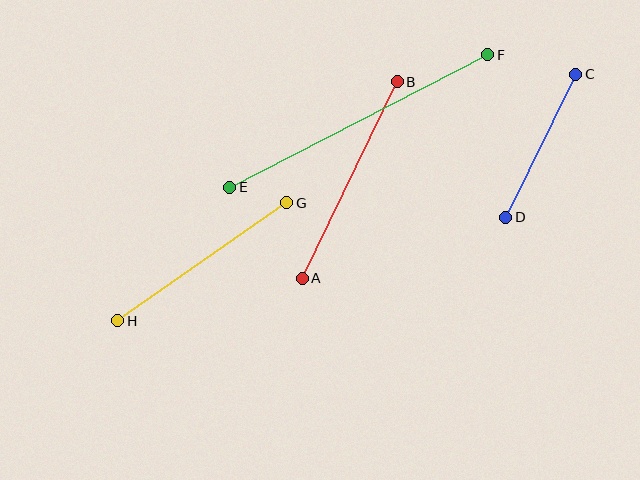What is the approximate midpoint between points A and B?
The midpoint is at approximately (350, 180) pixels.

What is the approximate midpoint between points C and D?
The midpoint is at approximately (541, 146) pixels.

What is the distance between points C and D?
The distance is approximately 159 pixels.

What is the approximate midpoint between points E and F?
The midpoint is at approximately (359, 121) pixels.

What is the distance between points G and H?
The distance is approximately 206 pixels.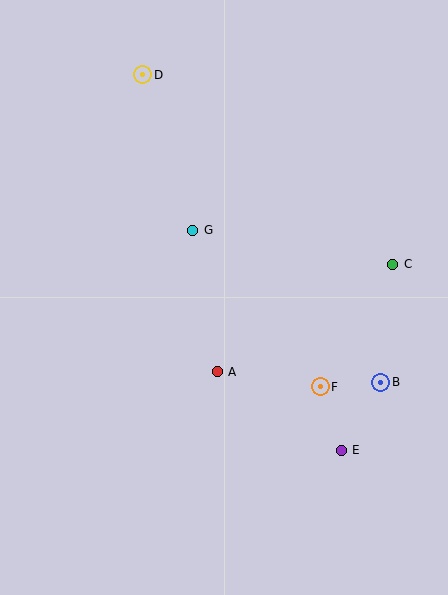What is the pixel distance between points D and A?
The distance between D and A is 306 pixels.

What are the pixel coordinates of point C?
Point C is at (393, 264).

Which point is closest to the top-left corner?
Point D is closest to the top-left corner.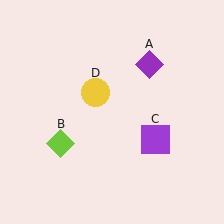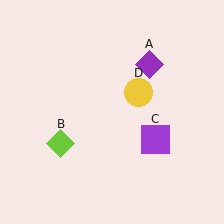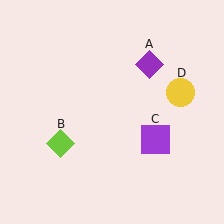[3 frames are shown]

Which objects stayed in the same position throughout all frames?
Purple diamond (object A) and lime diamond (object B) and purple square (object C) remained stationary.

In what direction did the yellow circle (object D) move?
The yellow circle (object D) moved right.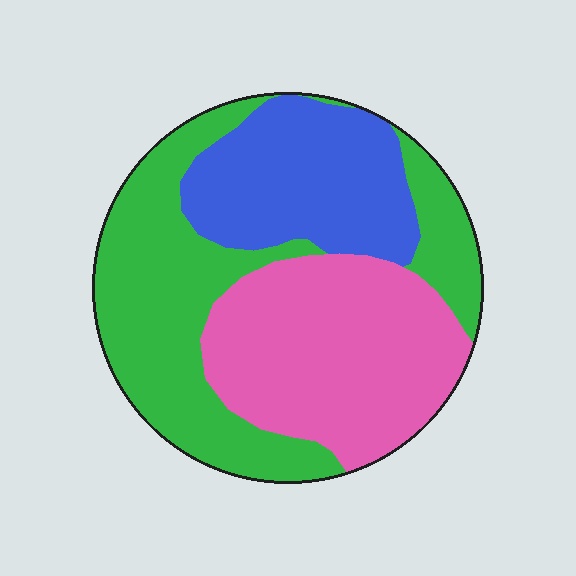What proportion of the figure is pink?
Pink covers around 35% of the figure.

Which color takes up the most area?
Green, at roughly 40%.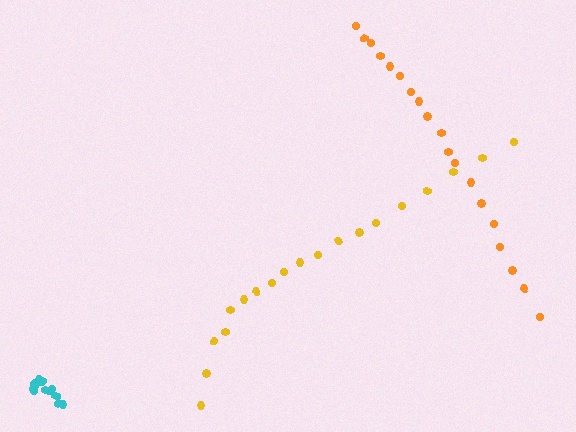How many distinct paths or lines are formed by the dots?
There are 3 distinct paths.